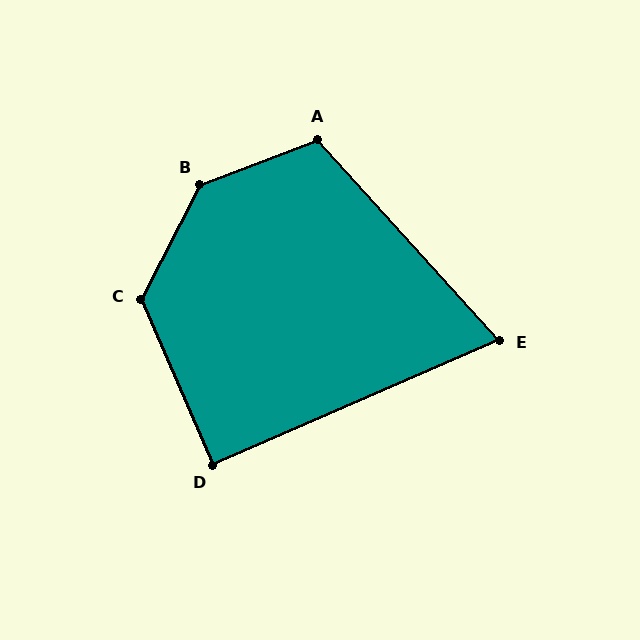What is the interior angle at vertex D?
Approximately 90 degrees (approximately right).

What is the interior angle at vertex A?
Approximately 111 degrees (obtuse).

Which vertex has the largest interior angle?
B, at approximately 139 degrees.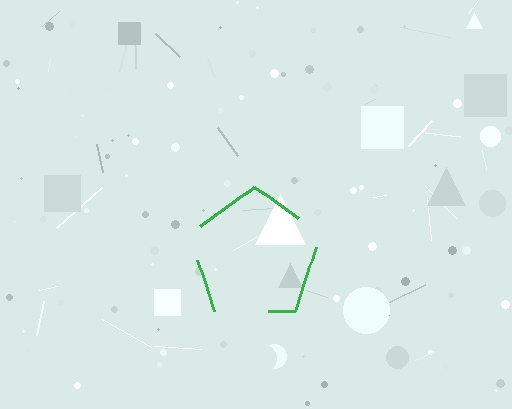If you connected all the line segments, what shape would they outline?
They would outline a pentagon.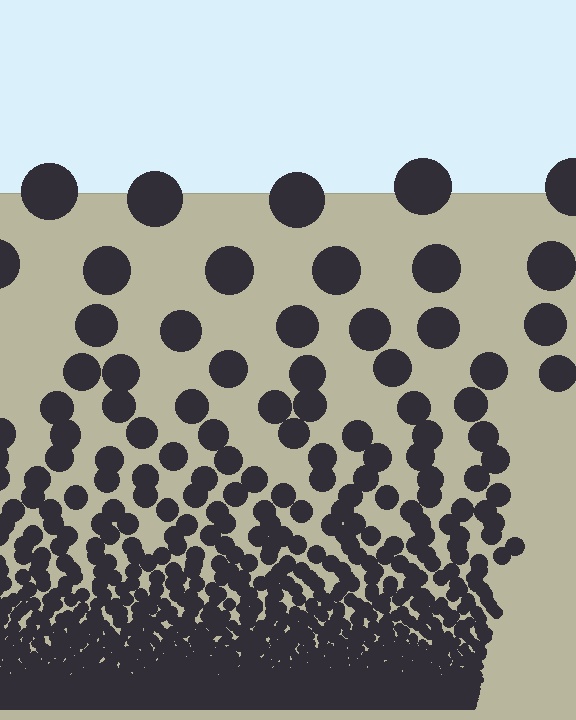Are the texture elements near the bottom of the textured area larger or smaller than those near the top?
Smaller. The gradient is inverted — elements near the bottom are smaller and denser.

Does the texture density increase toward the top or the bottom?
Density increases toward the bottom.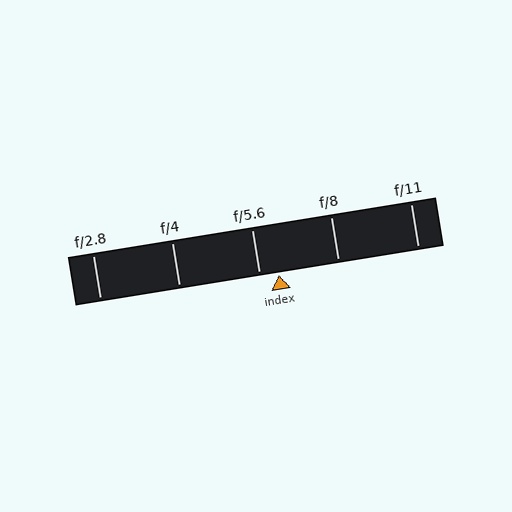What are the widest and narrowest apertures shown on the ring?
The widest aperture shown is f/2.8 and the narrowest is f/11.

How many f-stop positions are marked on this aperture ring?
There are 5 f-stop positions marked.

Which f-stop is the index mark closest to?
The index mark is closest to f/5.6.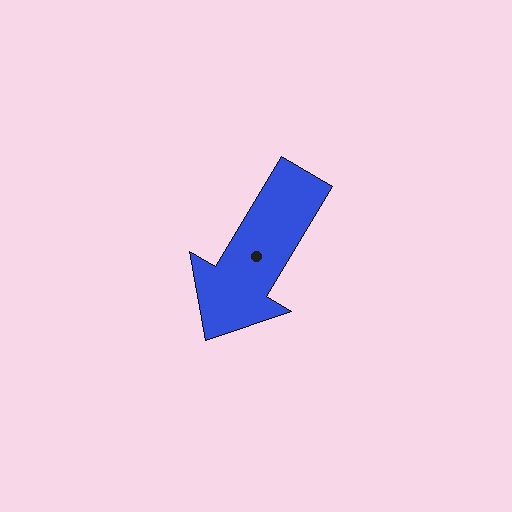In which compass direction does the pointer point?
Southwest.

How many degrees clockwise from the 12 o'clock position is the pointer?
Approximately 211 degrees.